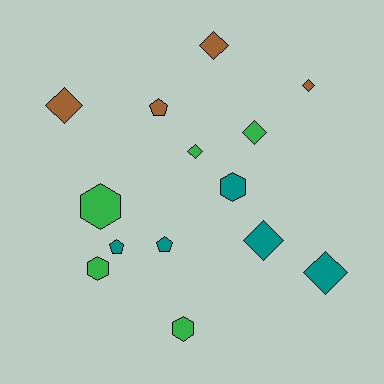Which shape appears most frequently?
Diamond, with 7 objects.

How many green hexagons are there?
There are 3 green hexagons.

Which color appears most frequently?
Teal, with 5 objects.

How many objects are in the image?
There are 14 objects.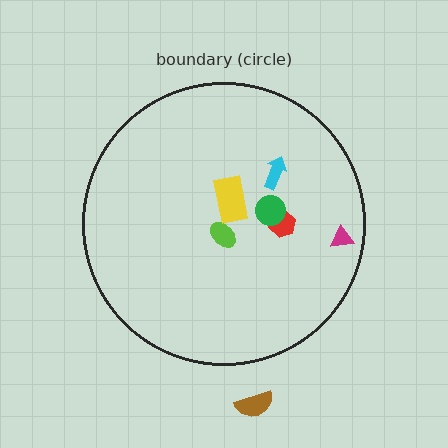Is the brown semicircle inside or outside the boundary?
Outside.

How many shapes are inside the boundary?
6 inside, 1 outside.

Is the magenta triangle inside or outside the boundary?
Inside.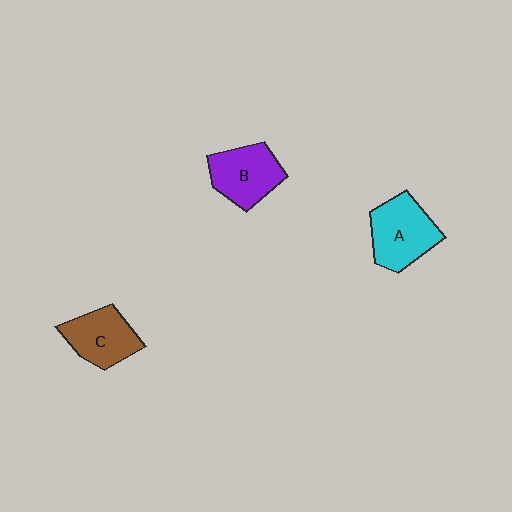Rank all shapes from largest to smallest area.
From largest to smallest: A (cyan), B (purple), C (brown).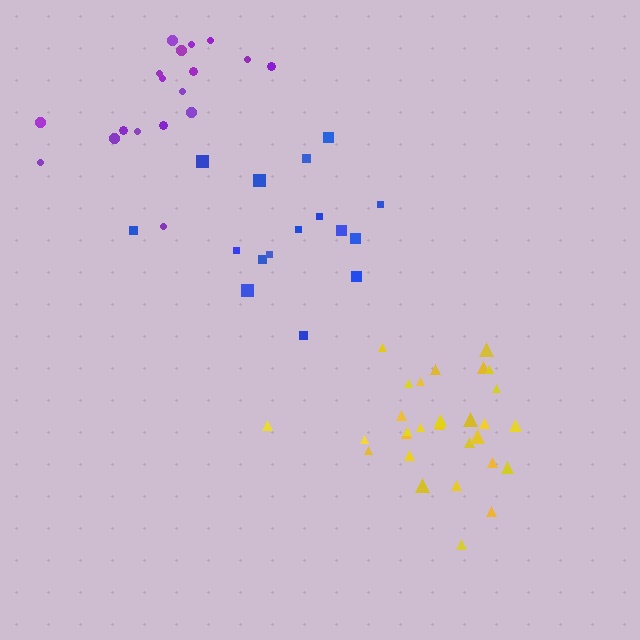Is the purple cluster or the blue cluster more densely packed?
Purple.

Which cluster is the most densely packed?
Yellow.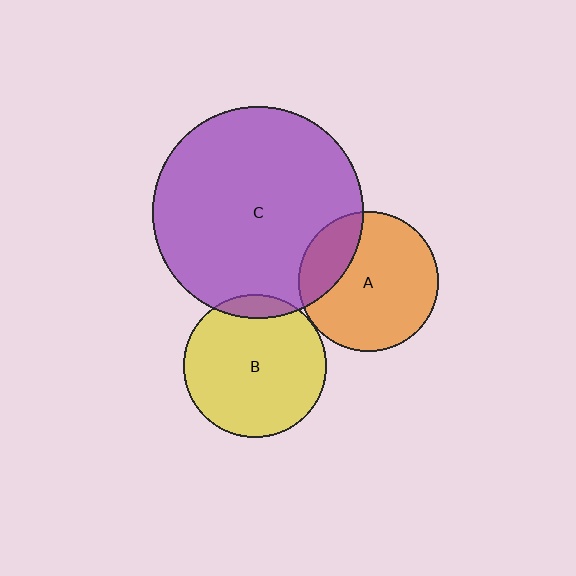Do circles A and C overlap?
Yes.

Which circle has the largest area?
Circle C (purple).